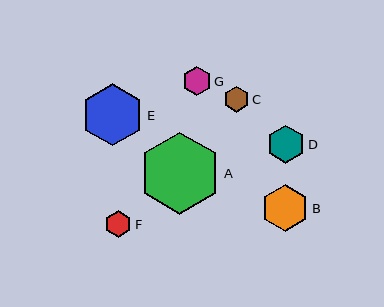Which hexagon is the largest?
Hexagon A is the largest with a size of approximately 82 pixels.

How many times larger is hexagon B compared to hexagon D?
Hexagon B is approximately 1.3 times the size of hexagon D.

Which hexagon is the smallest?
Hexagon C is the smallest with a size of approximately 26 pixels.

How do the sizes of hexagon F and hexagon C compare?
Hexagon F and hexagon C are approximately the same size.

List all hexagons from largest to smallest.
From largest to smallest: A, E, B, D, G, F, C.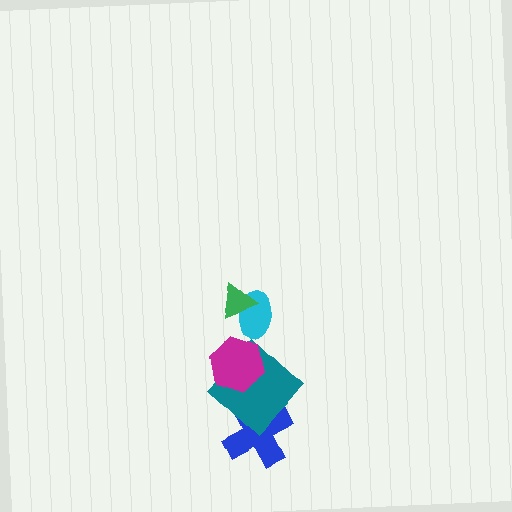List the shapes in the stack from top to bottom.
From top to bottom: the green triangle, the cyan ellipse, the magenta hexagon, the teal diamond, the blue cross.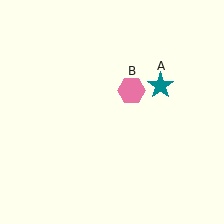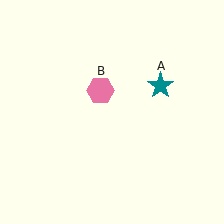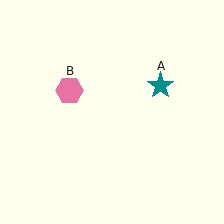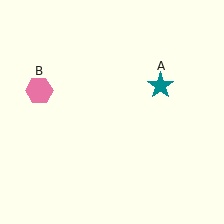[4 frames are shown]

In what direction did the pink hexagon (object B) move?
The pink hexagon (object B) moved left.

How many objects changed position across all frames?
1 object changed position: pink hexagon (object B).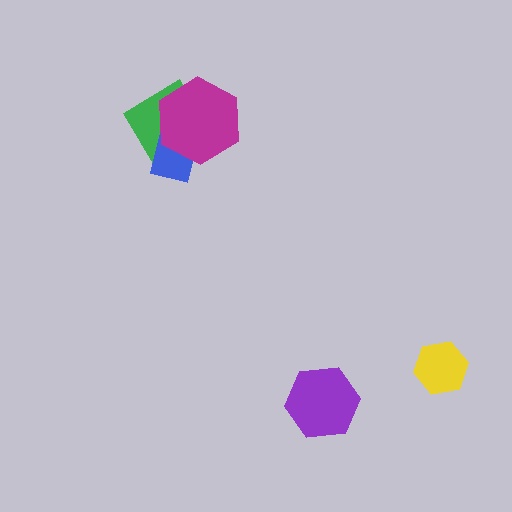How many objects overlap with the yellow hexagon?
0 objects overlap with the yellow hexagon.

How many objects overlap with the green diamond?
2 objects overlap with the green diamond.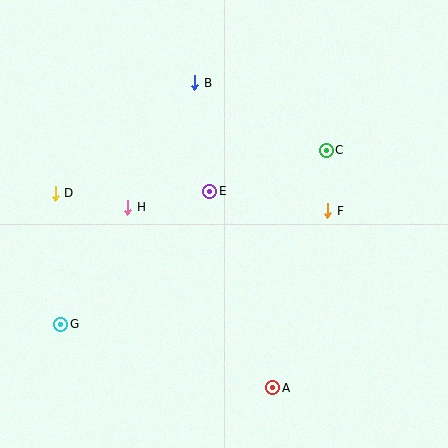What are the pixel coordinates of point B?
Point B is at (195, 83).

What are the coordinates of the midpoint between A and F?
The midpoint between A and F is at (300, 299).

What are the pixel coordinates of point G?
Point G is at (61, 324).